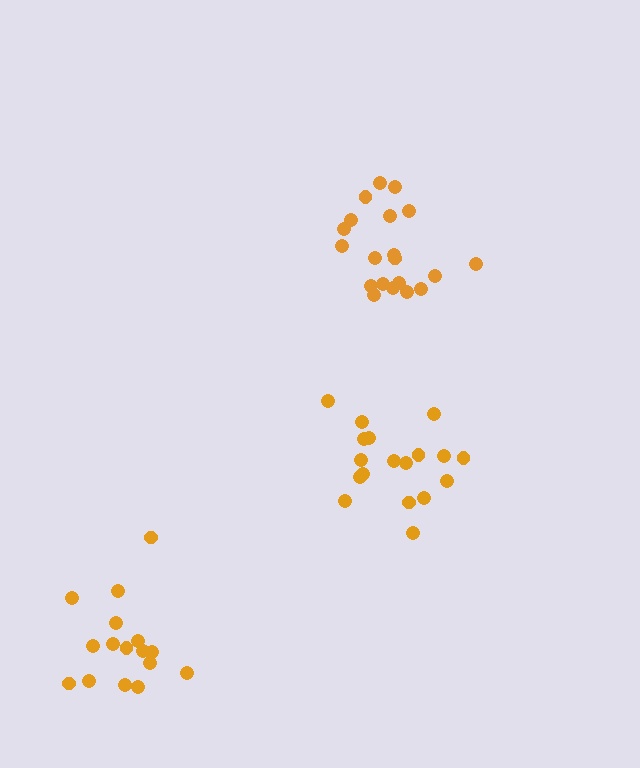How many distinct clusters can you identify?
There are 3 distinct clusters.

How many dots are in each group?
Group 1: 20 dots, Group 2: 18 dots, Group 3: 16 dots (54 total).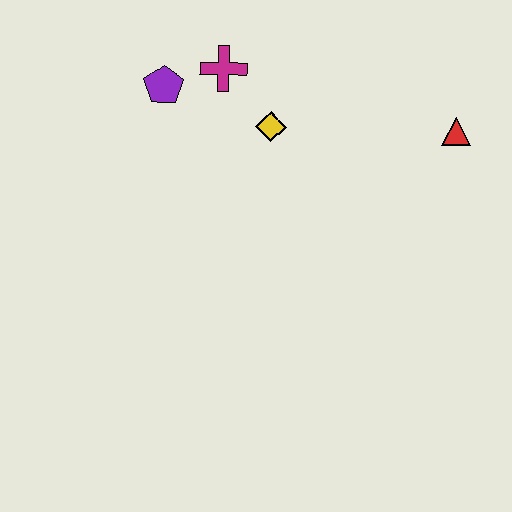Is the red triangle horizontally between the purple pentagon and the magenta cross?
No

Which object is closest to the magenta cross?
The purple pentagon is closest to the magenta cross.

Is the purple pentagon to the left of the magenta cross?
Yes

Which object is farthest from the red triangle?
The purple pentagon is farthest from the red triangle.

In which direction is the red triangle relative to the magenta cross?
The red triangle is to the right of the magenta cross.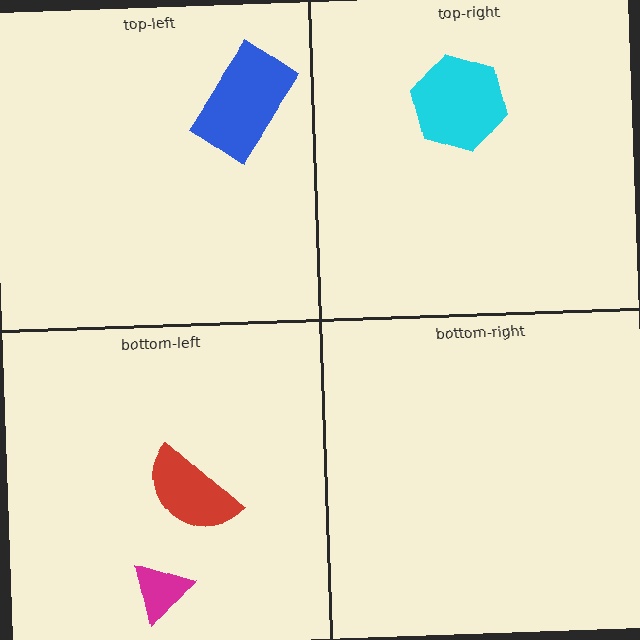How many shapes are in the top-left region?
1.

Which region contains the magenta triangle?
The bottom-left region.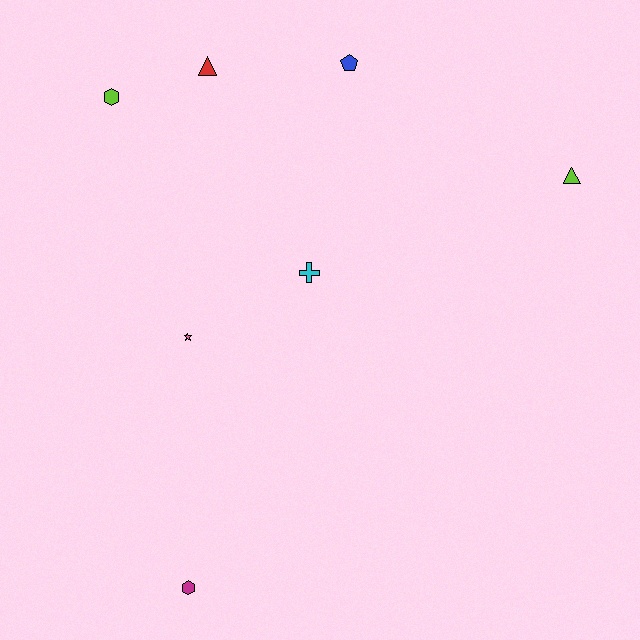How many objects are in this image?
There are 7 objects.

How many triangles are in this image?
There are 2 triangles.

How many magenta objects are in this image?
There is 1 magenta object.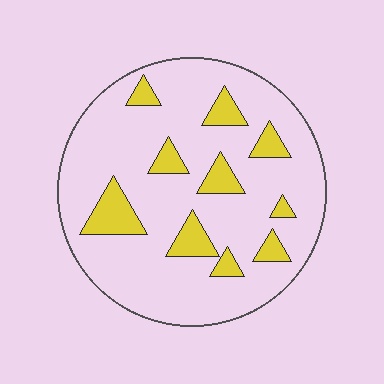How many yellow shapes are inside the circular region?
10.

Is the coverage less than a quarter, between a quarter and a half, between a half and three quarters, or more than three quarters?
Less than a quarter.